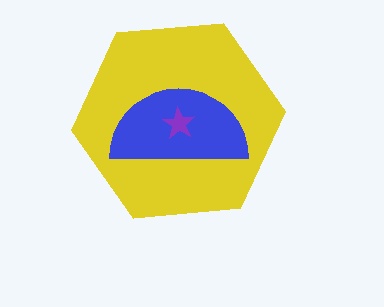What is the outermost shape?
The yellow hexagon.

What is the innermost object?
The purple star.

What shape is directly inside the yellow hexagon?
The blue semicircle.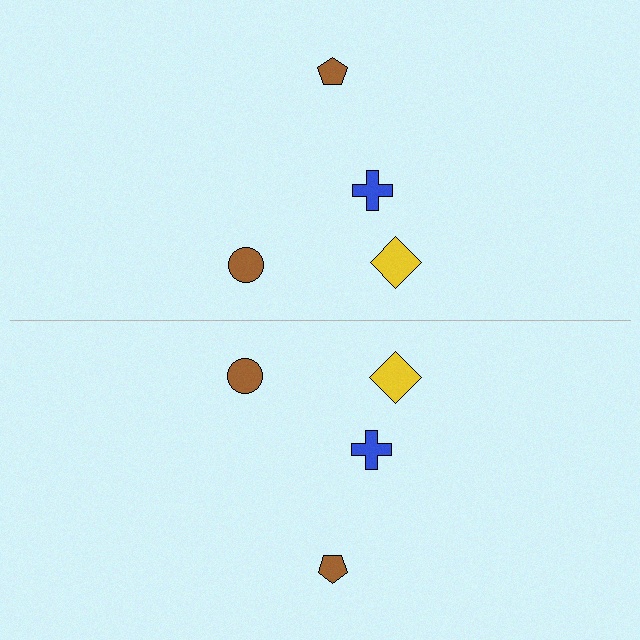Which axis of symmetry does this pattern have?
The pattern has a horizontal axis of symmetry running through the center of the image.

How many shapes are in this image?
There are 8 shapes in this image.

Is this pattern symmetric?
Yes, this pattern has bilateral (reflection) symmetry.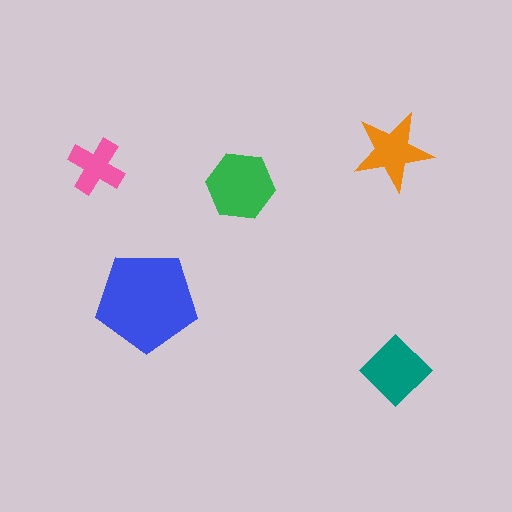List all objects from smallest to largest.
The pink cross, the orange star, the teal diamond, the green hexagon, the blue pentagon.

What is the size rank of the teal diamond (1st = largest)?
3rd.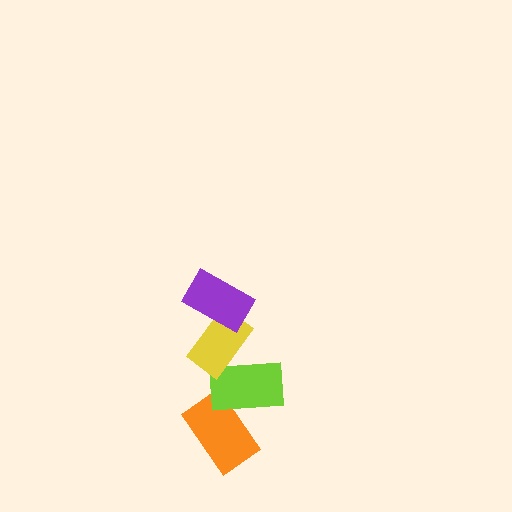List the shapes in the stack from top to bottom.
From top to bottom: the purple rectangle, the yellow rectangle, the lime rectangle, the orange rectangle.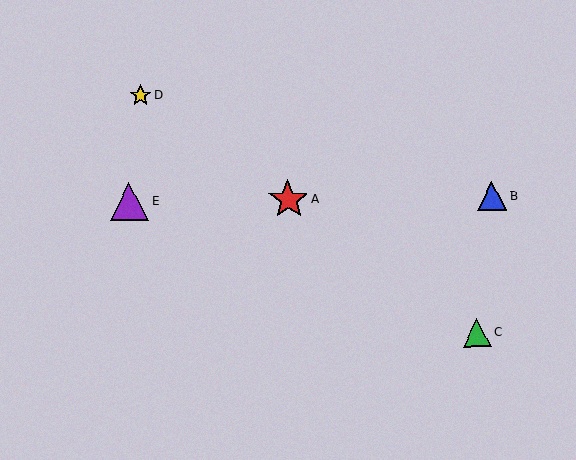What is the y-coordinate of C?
Object C is at y≈333.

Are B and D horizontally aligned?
No, B is at y≈196 and D is at y≈95.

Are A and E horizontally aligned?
Yes, both are at y≈199.